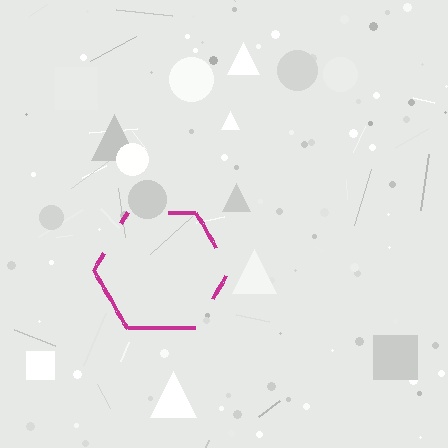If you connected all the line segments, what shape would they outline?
They would outline a hexagon.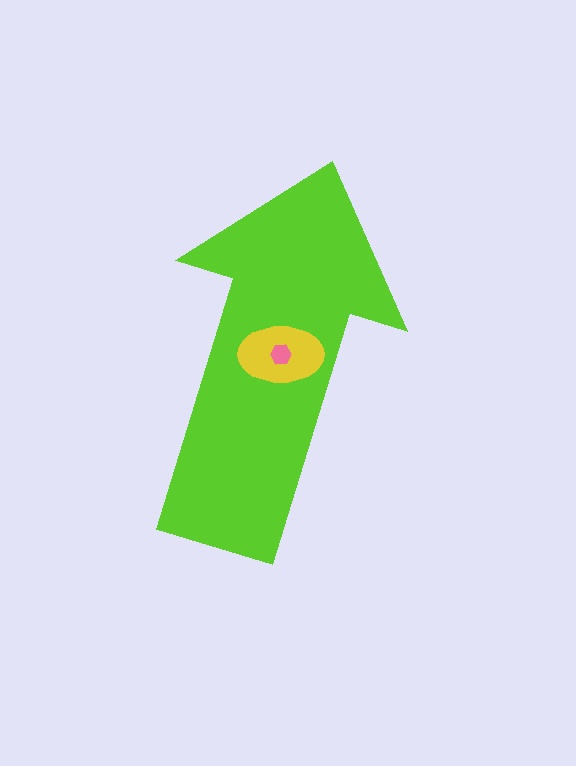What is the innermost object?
The pink hexagon.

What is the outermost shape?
The lime arrow.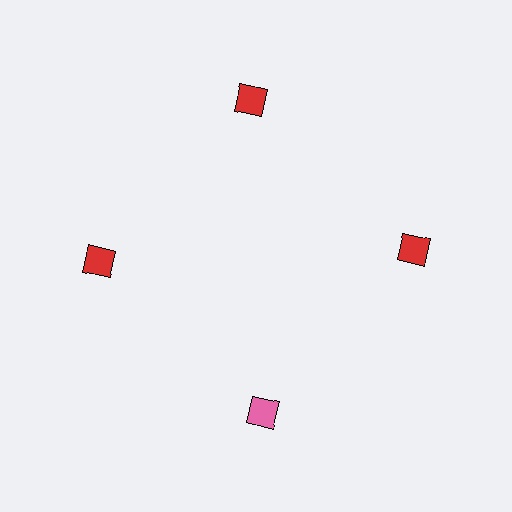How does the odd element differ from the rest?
It has a different color: pink instead of red.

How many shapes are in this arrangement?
There are 4 shapes arranged in a ring pattern.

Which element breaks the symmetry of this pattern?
The pink diamond at roughly the 6 o'clock position breaks the symmetry. All other shapes are red diamonds.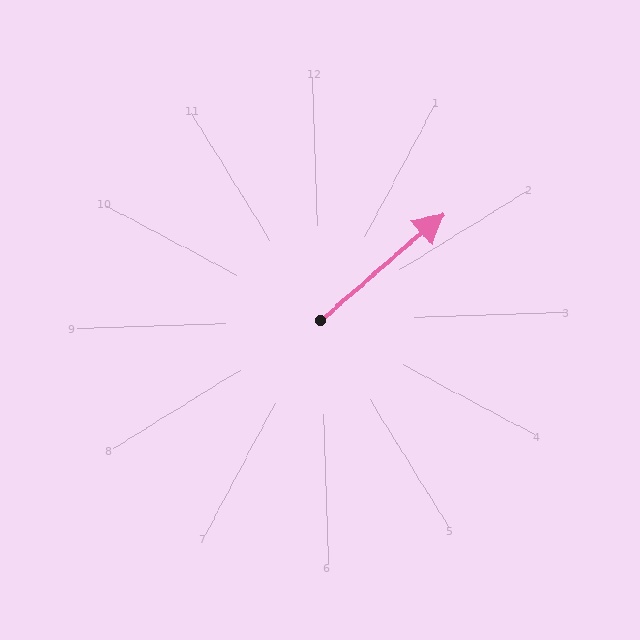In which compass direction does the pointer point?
Northeast.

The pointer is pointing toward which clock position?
Roughly 2 o'clock.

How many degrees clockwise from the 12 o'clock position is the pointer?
Approximately 51 degrees.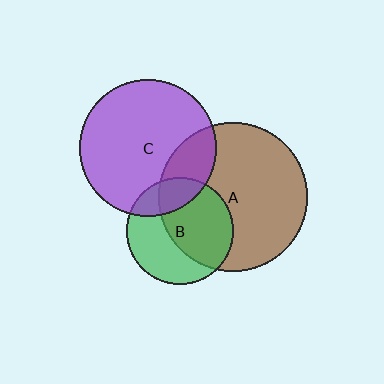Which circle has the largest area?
Circle A (brown).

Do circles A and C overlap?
Yes.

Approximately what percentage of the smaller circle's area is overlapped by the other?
Approximately 20%.